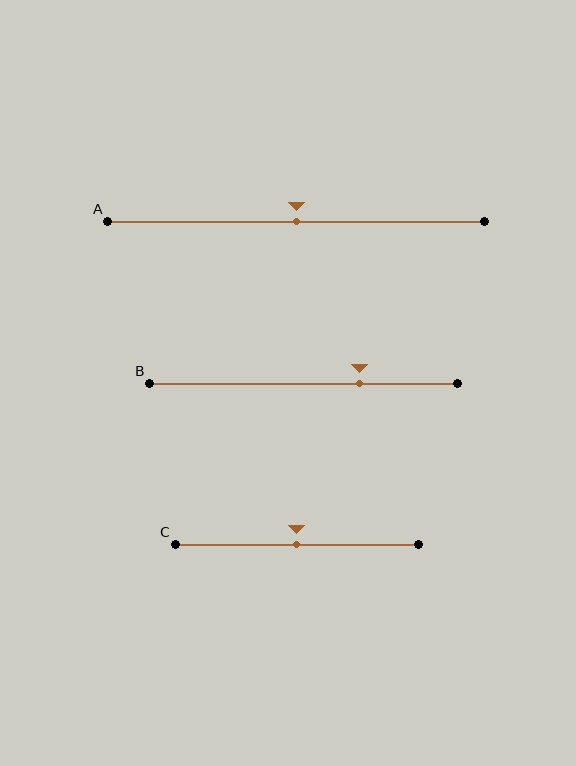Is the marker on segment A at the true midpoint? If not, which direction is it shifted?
Yes, the marker on segment A is at the true midpoint.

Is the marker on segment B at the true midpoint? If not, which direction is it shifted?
No, the marker on segment B is shifted to the right by about 18% of the segment length.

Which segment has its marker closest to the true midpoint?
Segment A has its marker closest to the true midpoint.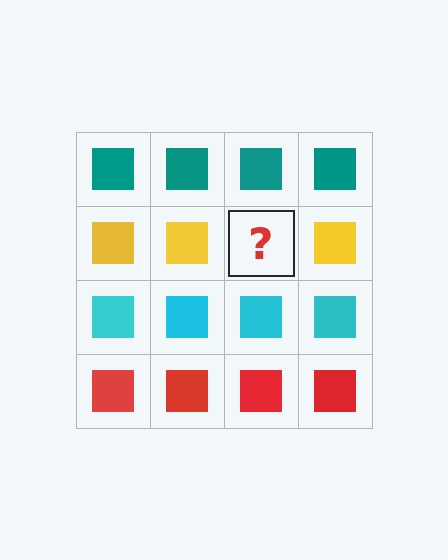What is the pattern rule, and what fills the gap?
The rule is that each row has a consistent color. The gap should be filled with a yellow square.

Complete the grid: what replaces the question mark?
The question mark should be replaced with a yellow square.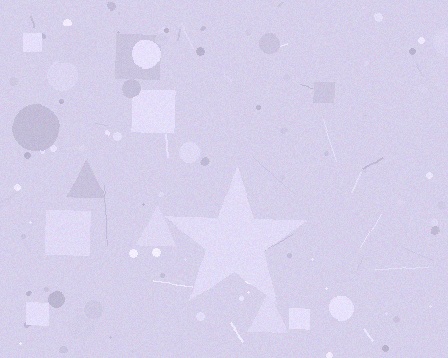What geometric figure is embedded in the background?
A star is embedded in the background.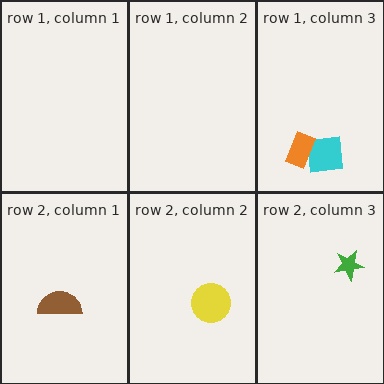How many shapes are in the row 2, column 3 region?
1.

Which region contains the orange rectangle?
The row 1, column 3 region.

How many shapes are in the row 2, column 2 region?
1.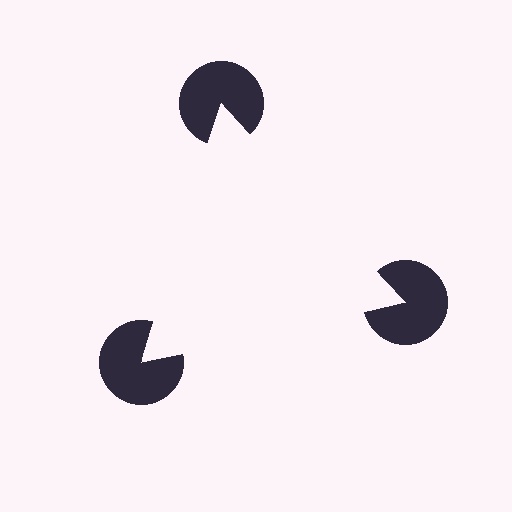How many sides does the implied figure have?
3 sides.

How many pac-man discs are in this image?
There are 3 — one at each vertex of the illusory triangle.